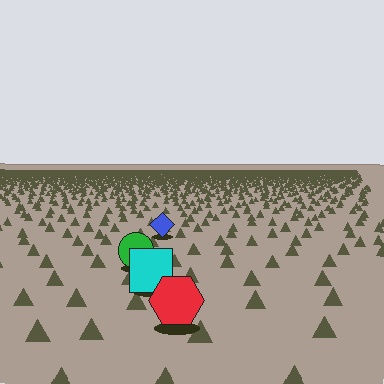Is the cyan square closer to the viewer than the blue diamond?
Yes. The cyan square is closer — you can tell from the texture gradient: the ground texture is coarser near it.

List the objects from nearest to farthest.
From nearest to farthest: the red hexagon, the cyan square, the green circle, the blue diamond.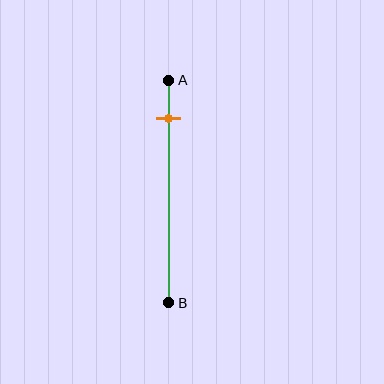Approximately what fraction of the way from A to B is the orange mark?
The orange mark is approximately 15% of the way from A to B.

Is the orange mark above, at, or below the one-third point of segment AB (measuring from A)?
The orange mark is above the one-third point of segment AB.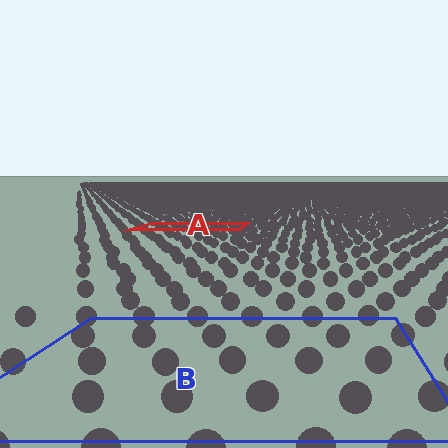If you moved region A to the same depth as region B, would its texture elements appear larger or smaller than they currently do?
They would appear larger. At a closer depth, the same texture elements are projected at a bigger on-screen size.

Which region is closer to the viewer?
Region B is closer. The texture elements there are larger and more spread out.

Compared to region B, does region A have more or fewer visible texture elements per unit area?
Region A has more texture elements per unit area — they are packed more densely because it is farther away.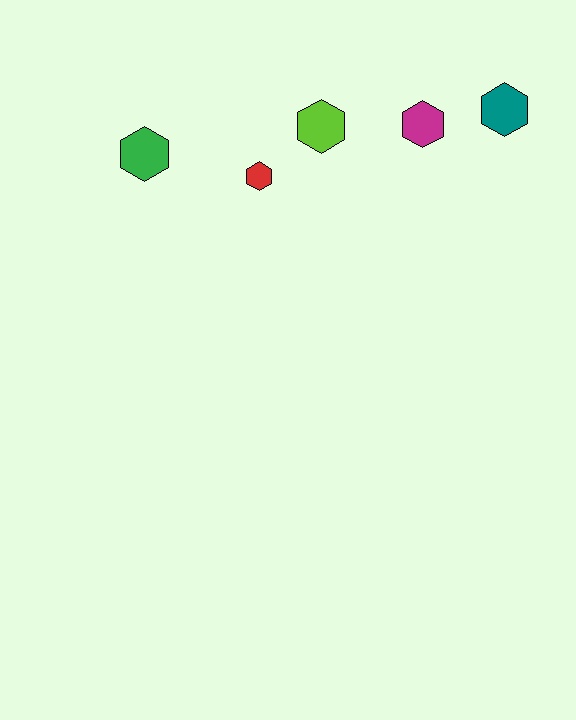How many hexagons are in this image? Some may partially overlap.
There are 5 hexagons.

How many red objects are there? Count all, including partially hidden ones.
There is 1 red object.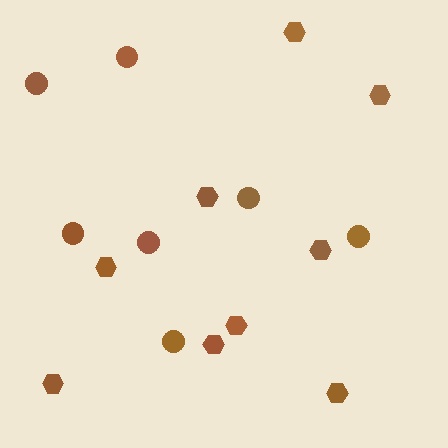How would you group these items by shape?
There are 2 groups: one group of circles (7) and one group of hexagons (9).